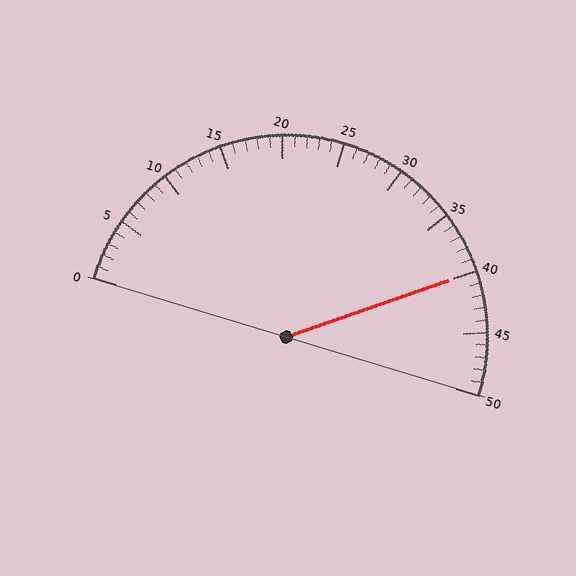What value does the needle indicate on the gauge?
The needle indicates approximately 40.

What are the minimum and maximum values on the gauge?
The gauge ranges from 0 to 50.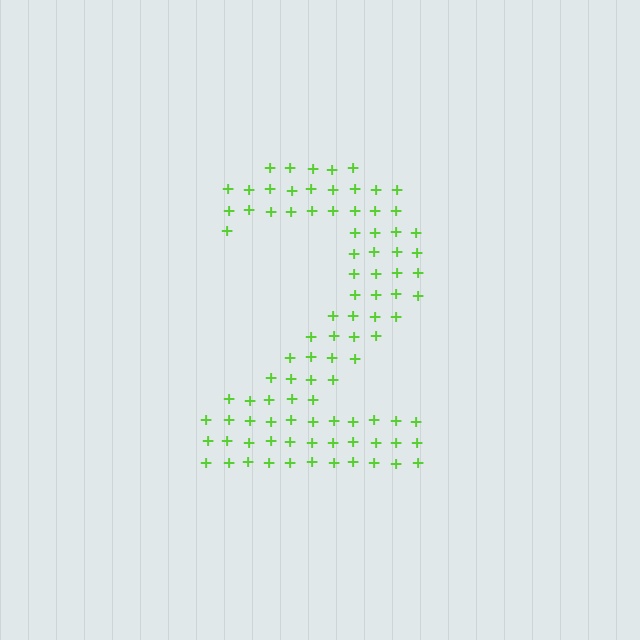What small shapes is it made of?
It is made of small plus signs.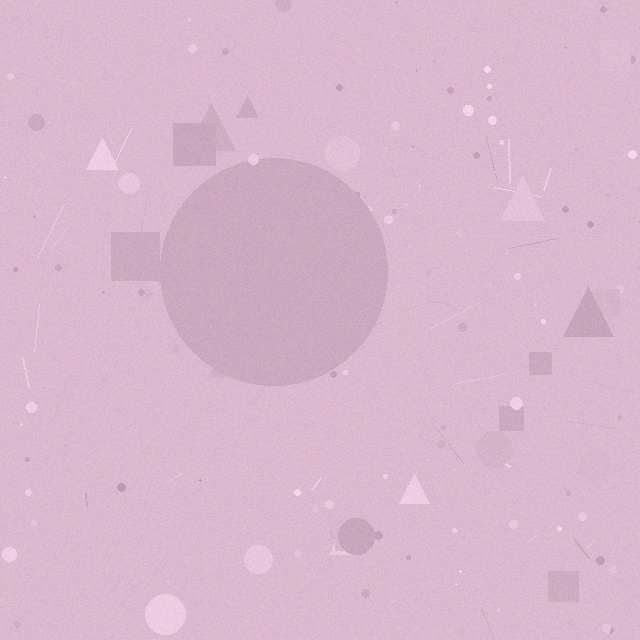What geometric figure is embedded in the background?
A circle is embedded in the background.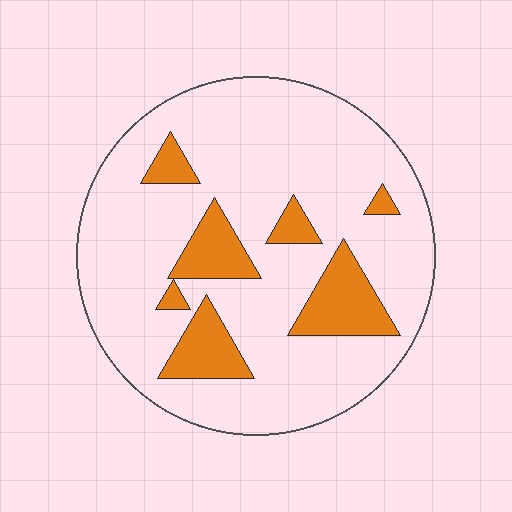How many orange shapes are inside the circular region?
7.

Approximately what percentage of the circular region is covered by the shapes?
Approximately 20%.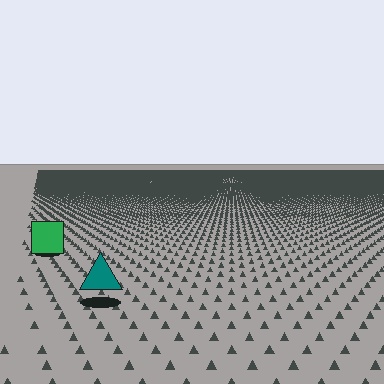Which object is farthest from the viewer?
The green square is farthest from the viewer. It appears smaller and the ground texture around it is denser.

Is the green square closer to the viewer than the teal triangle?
No. The teal triangle is closer — you can tell from the texture gradient: the ground texture is coarser near it.